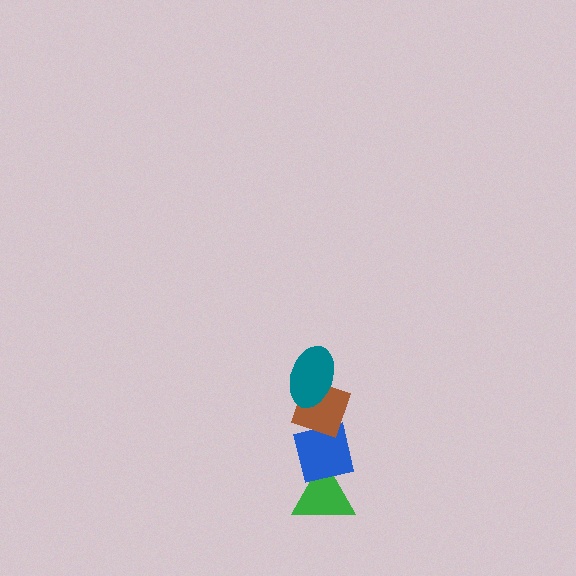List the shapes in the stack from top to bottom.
From top to bottom: the teal ellipse, the brown diamond, the blue square, the green triangle.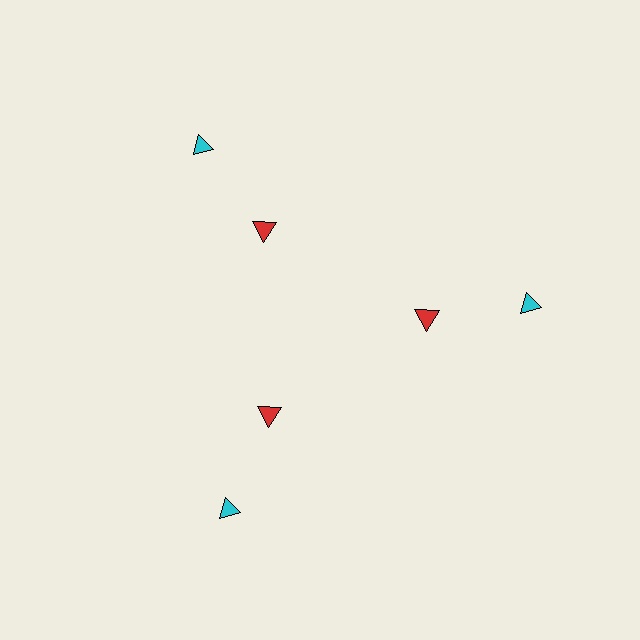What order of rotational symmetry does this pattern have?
This pattern has 3-fold rotational symmetry.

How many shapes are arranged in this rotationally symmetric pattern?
There are 6 shapes, arranged in 3 groups of 2.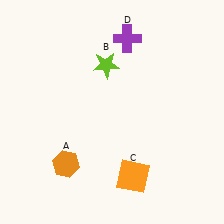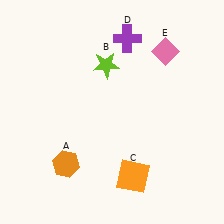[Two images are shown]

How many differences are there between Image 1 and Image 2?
There is 1 difference between the two images.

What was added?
A pink diamond (E) was added in Image 2.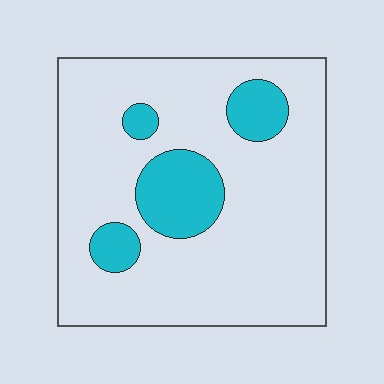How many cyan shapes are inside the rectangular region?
4.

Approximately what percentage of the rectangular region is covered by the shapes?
Approximately 15%.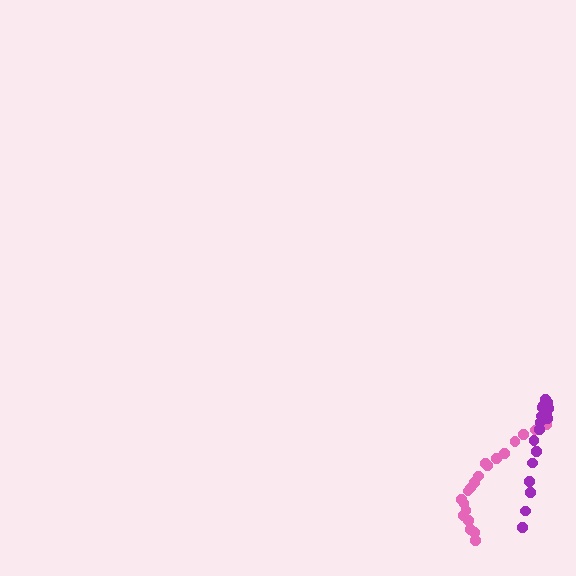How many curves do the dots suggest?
There are 2 distinct paths.